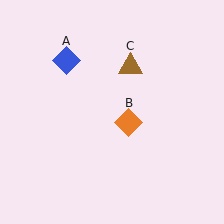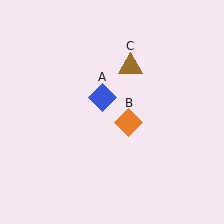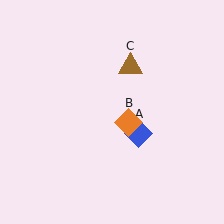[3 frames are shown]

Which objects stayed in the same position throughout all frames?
Orange diamond (object B) and brown triangle (object C) remained stationary.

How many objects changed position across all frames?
1 object changed position: blue diamond (object A).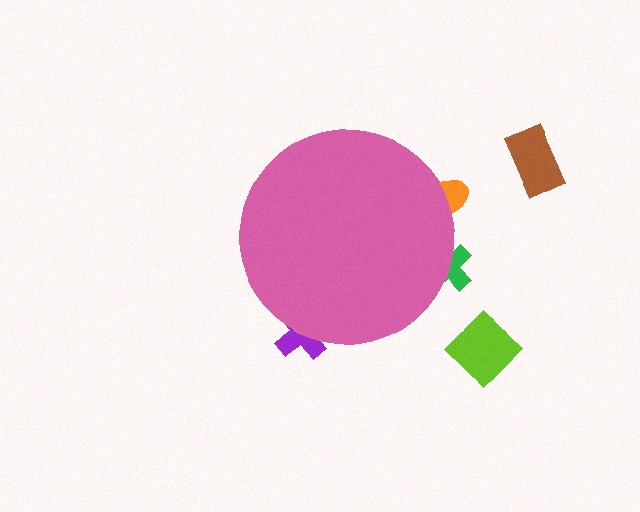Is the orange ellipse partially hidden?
Yes, the orange ellipse is partially hidden behind the pink circle.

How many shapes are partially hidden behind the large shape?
3 shapes are partially hidden.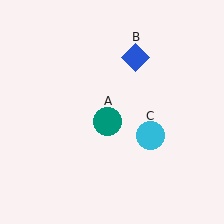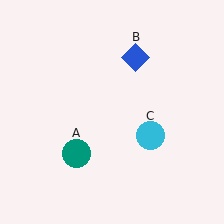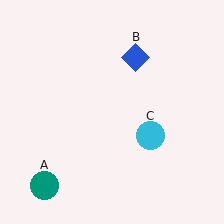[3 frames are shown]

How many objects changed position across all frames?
1 object changed position: teal circle (object A).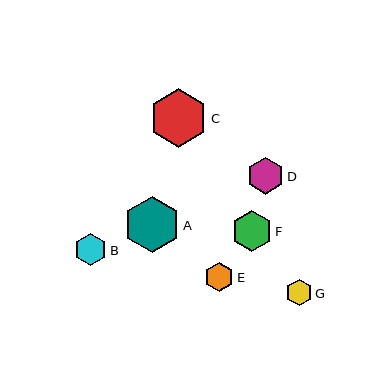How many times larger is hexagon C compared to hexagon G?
Hexagon C is approximately 2.2 times the size of hexagon G.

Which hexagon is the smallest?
Hexagon G is the smallest with a size of approximately 27 pixels.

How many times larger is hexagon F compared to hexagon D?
Hexagon F is approximately 1.1 times the size of hexagon D.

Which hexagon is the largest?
Hexagon C is the largest with a size of approximately 58 pixels.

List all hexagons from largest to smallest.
From largest to smallest: C, A, F, D, B, E, G.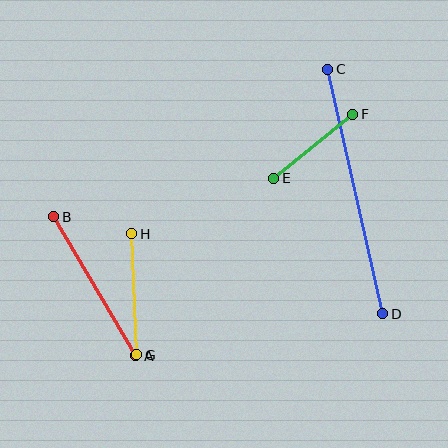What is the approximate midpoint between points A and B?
The midpoint is at approximately (95, 286) pixels.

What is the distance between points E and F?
The distance is approximately 102 pixels.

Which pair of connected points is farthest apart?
Points C and D are farthest apart.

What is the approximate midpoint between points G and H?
The midpoint is at approximately (134, 294) pixels.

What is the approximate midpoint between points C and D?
The midpoint is at approximately (355, 191) pixels.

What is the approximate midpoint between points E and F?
The midpoint is at approximately (313, 146) pixels.